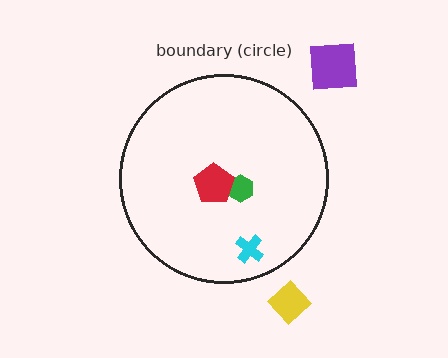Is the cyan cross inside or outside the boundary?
Inside.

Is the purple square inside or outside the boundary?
Outside.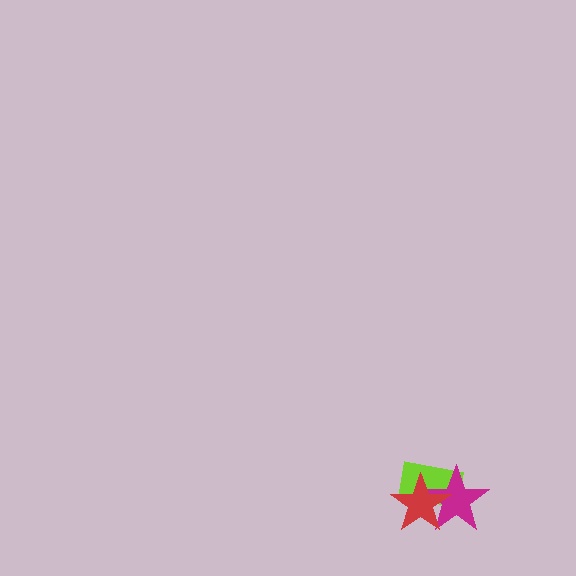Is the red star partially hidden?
No, no other shape covers it.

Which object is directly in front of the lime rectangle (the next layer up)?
The magenta star is directly in front of the lime rectangle.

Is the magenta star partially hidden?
Yes, it is partially covered by another shape.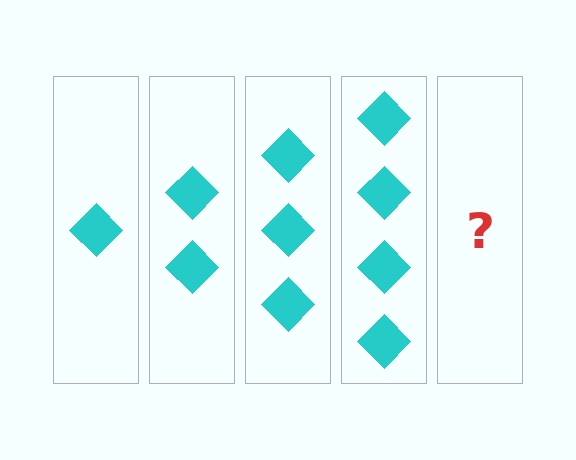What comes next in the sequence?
The next element should be 5 diamonds.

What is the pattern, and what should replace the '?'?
The pattern is that each step adds one more diamond. The '?' should be 5 diamonds.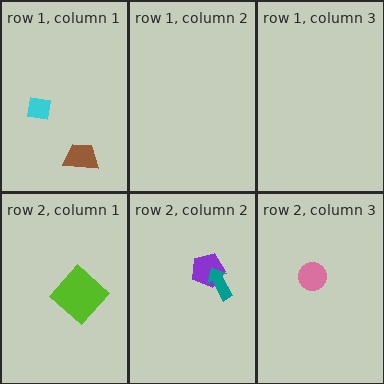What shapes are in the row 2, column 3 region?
The pink circle.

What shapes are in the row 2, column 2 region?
The purple pentagon, the teal arrow.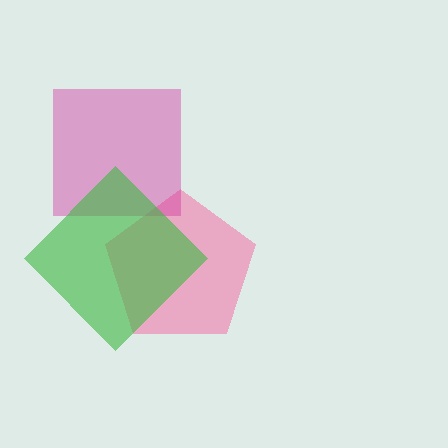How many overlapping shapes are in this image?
There are 3 overlapping shapes in the image.